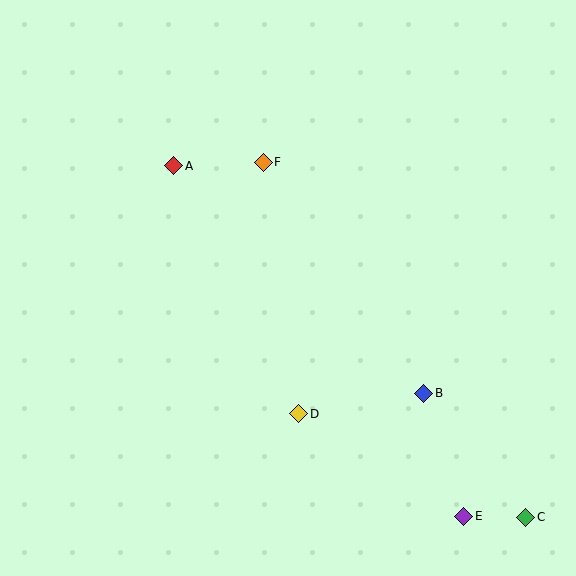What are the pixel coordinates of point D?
Point D is at (299, 414).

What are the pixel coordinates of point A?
Point A is at (174, 166).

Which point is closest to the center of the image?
Point D at (299, 414) is closest to the center.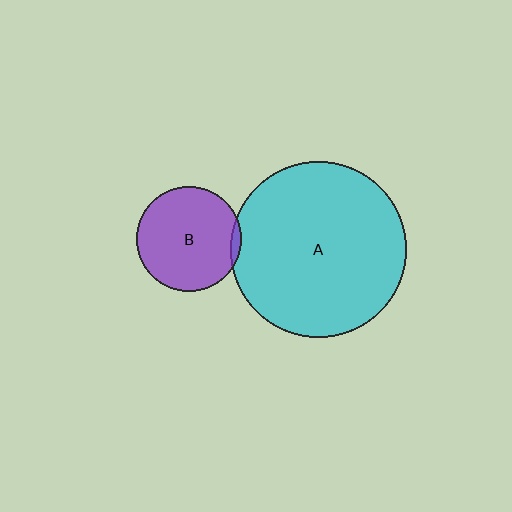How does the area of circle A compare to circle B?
Approximately 2.8 times.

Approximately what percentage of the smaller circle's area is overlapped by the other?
Approximately 5%.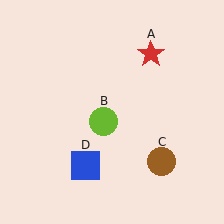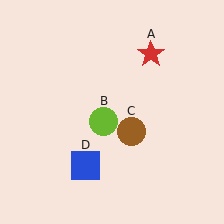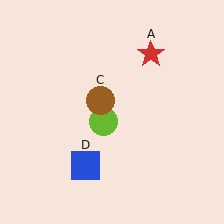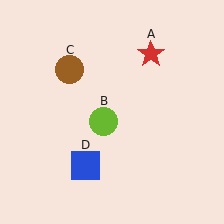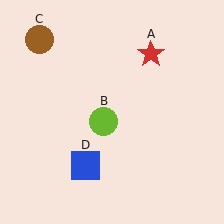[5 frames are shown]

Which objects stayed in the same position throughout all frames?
Red star (object A) and lime circle (object B) and blue square (object D) remained stationary.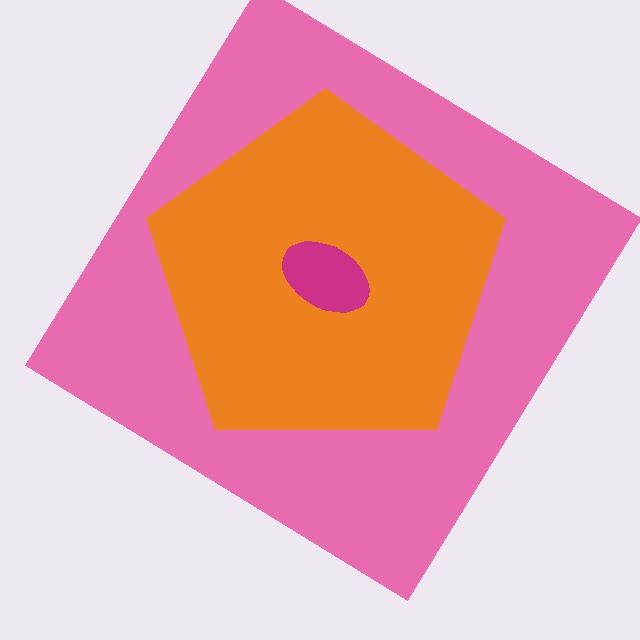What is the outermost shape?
The pink diamond.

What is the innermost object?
The magenta ellipse.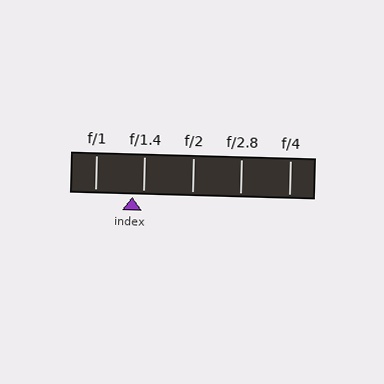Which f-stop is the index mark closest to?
The index mark is closest to f/1.4.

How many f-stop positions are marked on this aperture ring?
There are 5 f-stop positions marked.